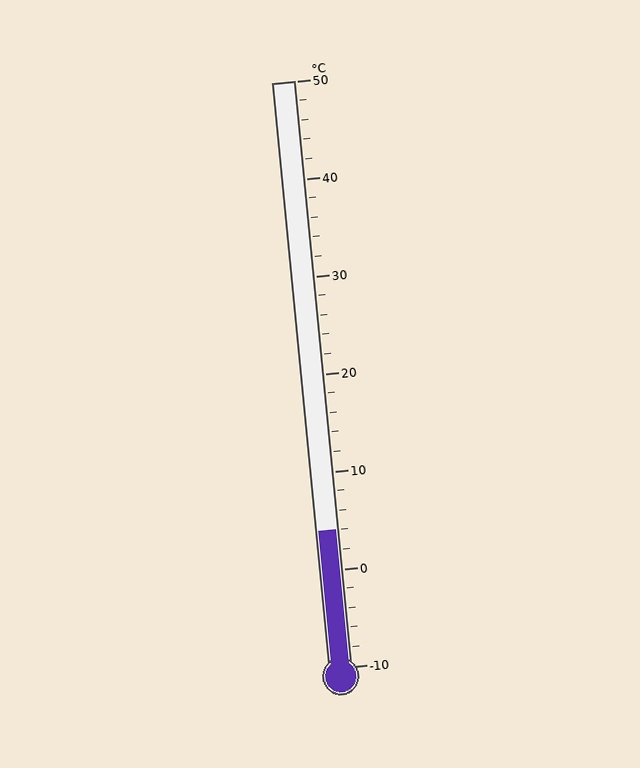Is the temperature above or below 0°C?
The temperature is above 0°C.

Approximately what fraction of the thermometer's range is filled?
The thermometer is filled to approximately 25% of its range.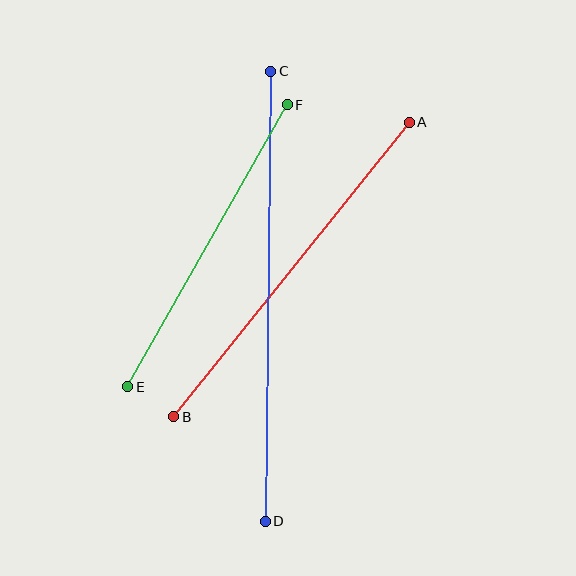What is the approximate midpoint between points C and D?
The midpoint is at approximately (268, 296) pixels.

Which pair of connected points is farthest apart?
Points C and D are farthest apart.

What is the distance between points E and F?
The distance is approximately 324 pixels.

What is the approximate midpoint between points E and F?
The midpoint is at approximately (207, 246) pixels.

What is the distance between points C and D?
The distance is approximately 450 pixels.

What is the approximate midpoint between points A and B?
The midpoint is at approximately (291, 269) pixels.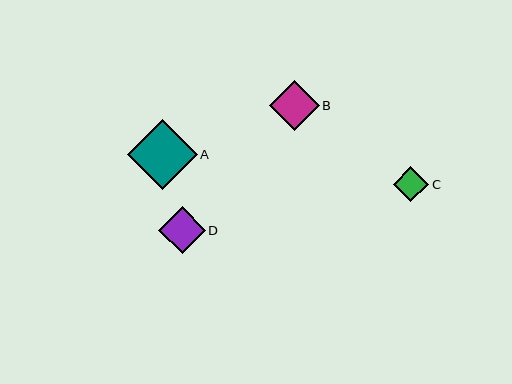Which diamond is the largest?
Diamond A is the largest with a size of approximately 70 pixels.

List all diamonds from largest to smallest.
From largest to smallest: A, B, D, C.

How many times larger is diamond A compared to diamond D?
Diamond A is approximately 1.5 times the size of diamond D.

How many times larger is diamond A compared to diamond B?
Diamond A is approximately 1.4 times the size of diamond B.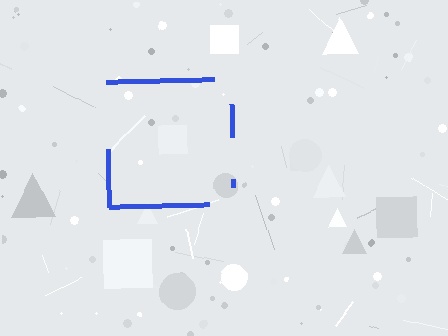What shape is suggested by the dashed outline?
The dashed outline suggests a square.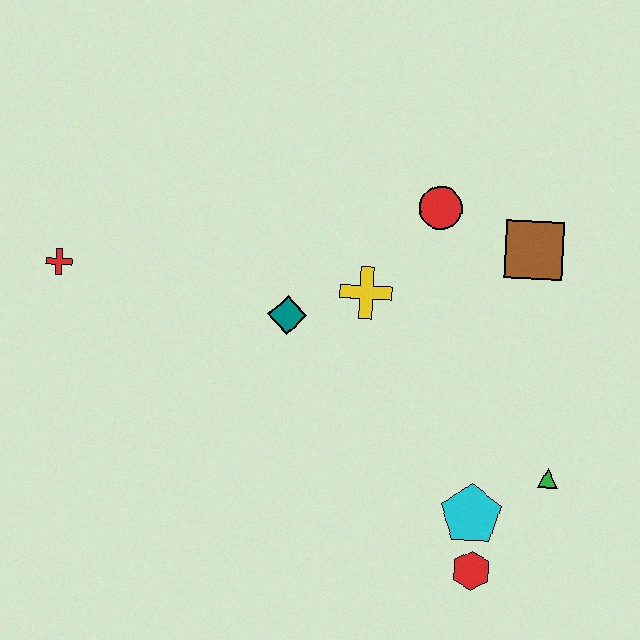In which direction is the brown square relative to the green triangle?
The brown square is above the green triangle.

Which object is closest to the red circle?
The brown square is closest to the red circle.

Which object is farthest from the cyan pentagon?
The red cross is farthest from the cyan pentagon.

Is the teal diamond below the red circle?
Yes